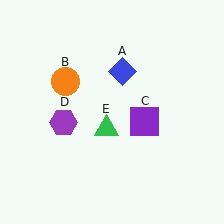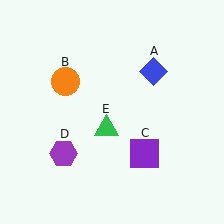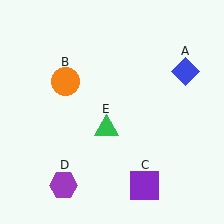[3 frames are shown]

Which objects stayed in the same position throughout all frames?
Orange circle (object B) and green triangle (object E) remained stationary.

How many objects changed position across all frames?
3 objects changed position: blue diamond (object A), purple square (object C), purple hexagon (object D).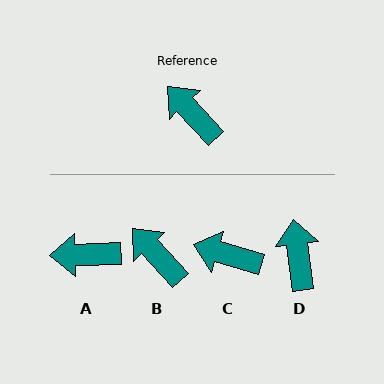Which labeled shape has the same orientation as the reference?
B.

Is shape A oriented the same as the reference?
No, it is off by about 49 degrees.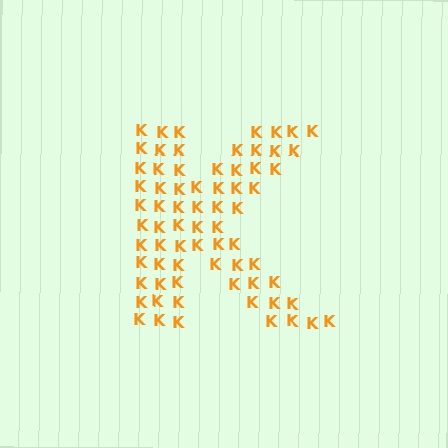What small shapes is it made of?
It is made of small letter K's.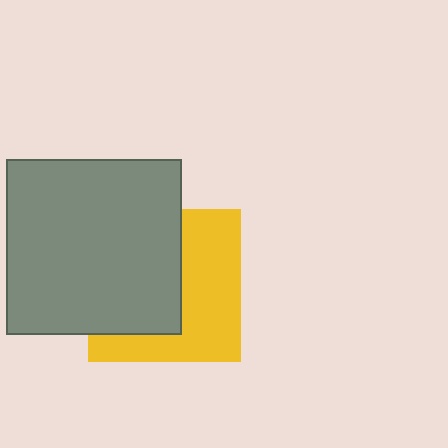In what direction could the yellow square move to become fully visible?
The yellow square could move right. That would shift it out from behind the gray square entirely.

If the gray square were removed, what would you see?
You would see the complete yellow square.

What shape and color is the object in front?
The object in front is a gray square.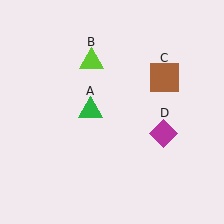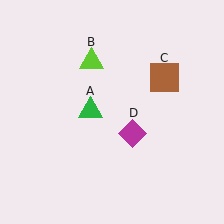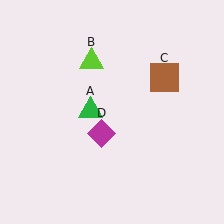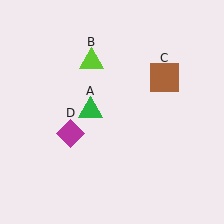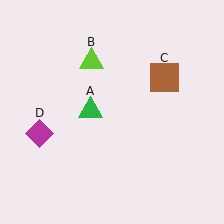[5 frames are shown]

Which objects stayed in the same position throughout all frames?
Green triangle (object A) and lime triangle (object B) and brown square (object C) remained stationary.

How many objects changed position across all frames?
1 object changed position: magenta diamond (object D).